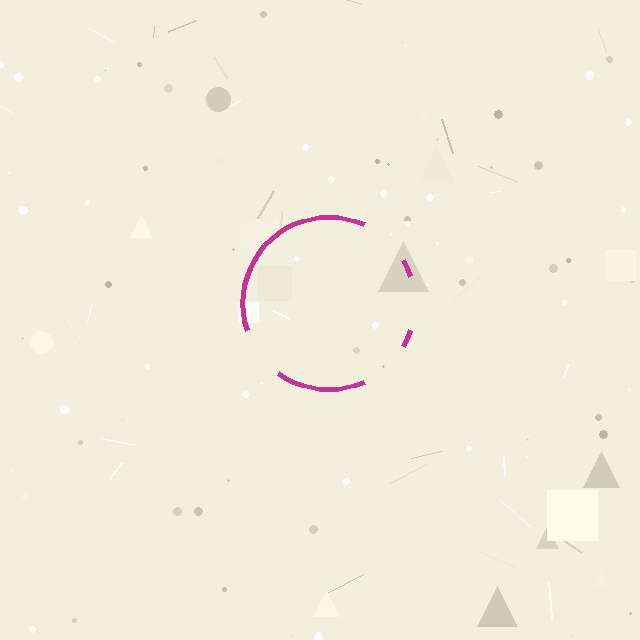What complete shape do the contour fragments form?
The contour fragments form a circle.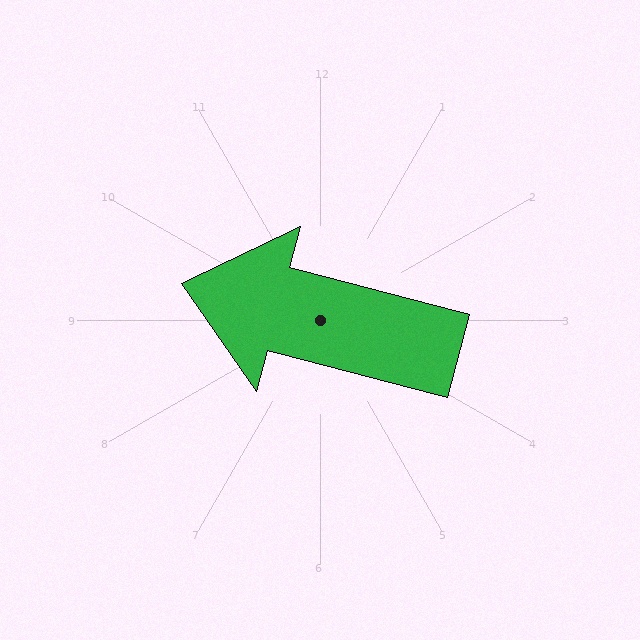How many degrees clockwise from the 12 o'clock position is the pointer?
Approximately 285 degrees.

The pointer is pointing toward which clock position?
Roughly 9 o'clock.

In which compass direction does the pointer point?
West.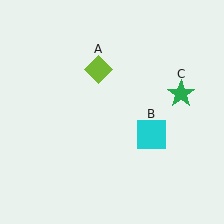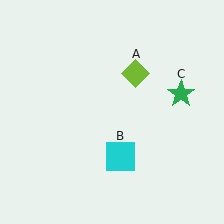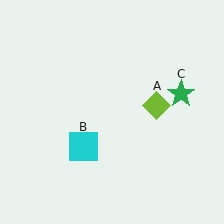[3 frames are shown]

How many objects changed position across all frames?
2 objects changed position: lime diamond (object A), cyan square (object B).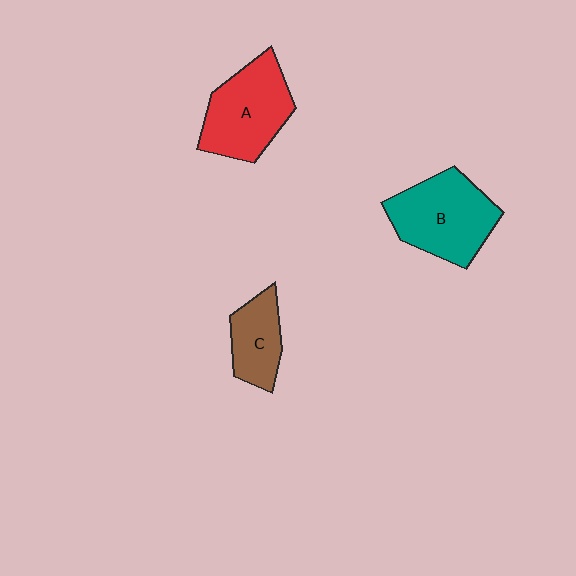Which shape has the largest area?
Shape B (teal).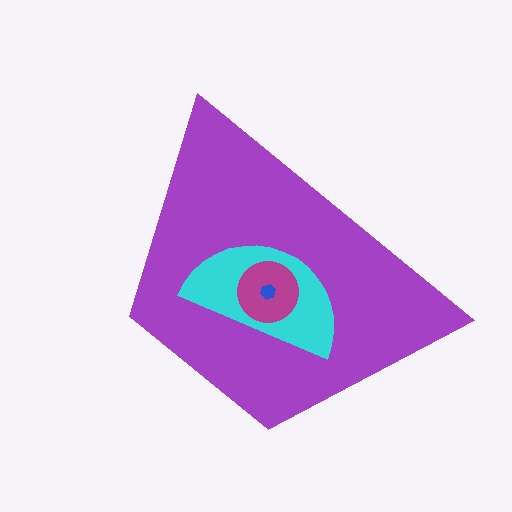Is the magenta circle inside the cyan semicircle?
Yes.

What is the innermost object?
The blue hexagon.